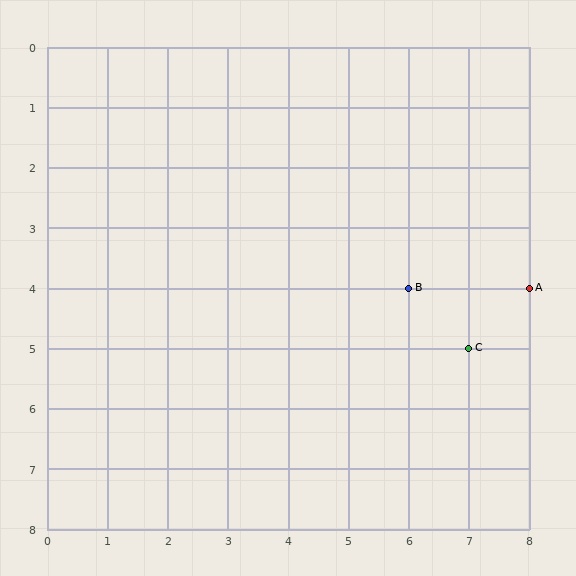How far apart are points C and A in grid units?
Points C and A are 1 column and 1 row apart (about 1.4 grid units diagonally).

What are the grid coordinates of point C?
Point C is at grid coordinates (7, 5).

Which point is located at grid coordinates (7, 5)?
Point C is at (7, 5).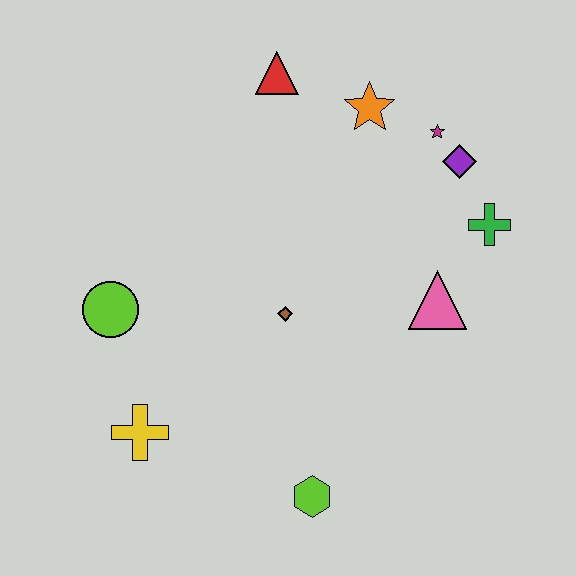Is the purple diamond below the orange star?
Yes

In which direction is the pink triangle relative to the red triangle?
The pink triangle is below the red triangle.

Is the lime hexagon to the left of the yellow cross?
No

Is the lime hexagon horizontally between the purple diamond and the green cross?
No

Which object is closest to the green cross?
The purple diamond is closest to the green cross.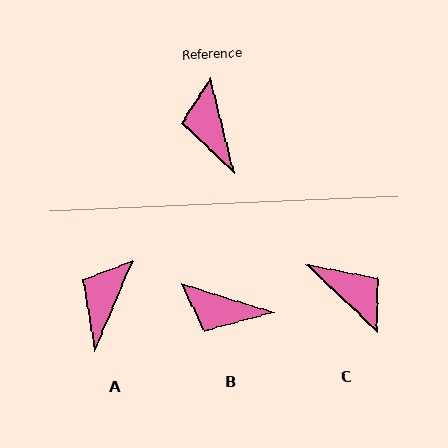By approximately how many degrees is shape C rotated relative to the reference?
Approximately 148 degrees clockwise.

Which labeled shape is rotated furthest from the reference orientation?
C, about 148 degrees away.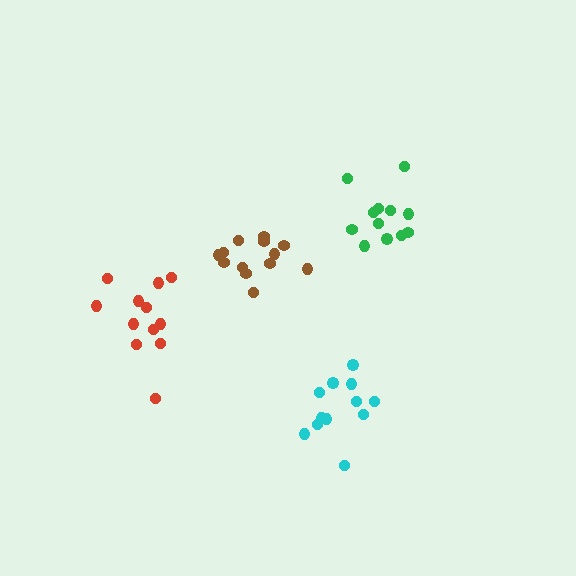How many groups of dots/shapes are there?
There are 4 groups.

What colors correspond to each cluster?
The clusters are colored: green, red, brown, cyan.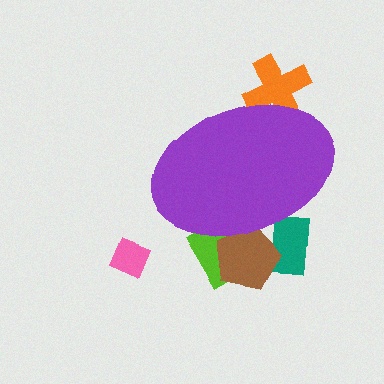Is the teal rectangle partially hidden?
Yes, the teal rectangle is partially hidden behind the purple ellipse.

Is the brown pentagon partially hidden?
Yes, the brown pentagon is partially hidden behind the purple ellipse.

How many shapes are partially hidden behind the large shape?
4 shapes are partially hidden.